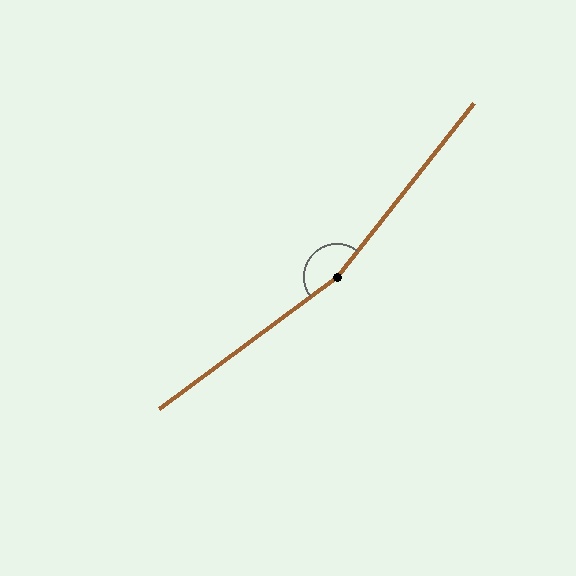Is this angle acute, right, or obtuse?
It is obtuse.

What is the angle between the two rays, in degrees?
Approximately 165 degrees.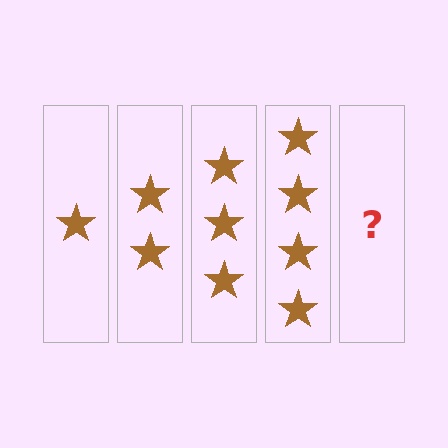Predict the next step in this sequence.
The next step is 5 stars.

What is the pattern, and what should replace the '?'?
The pattern is that each step adds one more star. The '?' should be 5 stars.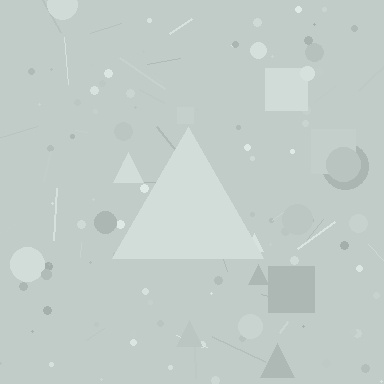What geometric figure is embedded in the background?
A triangle is embedded in the background.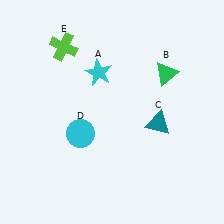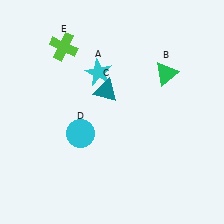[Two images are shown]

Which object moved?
The teal triangle (C) moved left.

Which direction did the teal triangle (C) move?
The teal triangle (C) moved left.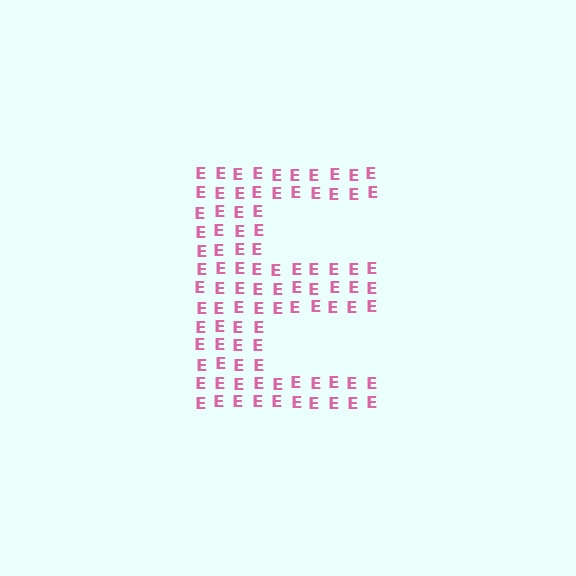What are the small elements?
The small elements are letter E's.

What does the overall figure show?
The overall figure shows the letter E.